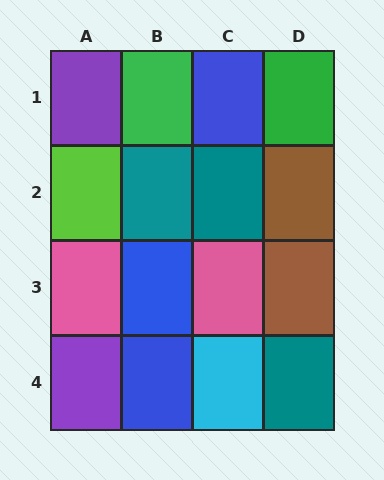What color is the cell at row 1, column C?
Blue.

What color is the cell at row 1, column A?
Purple.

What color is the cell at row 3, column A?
Pink.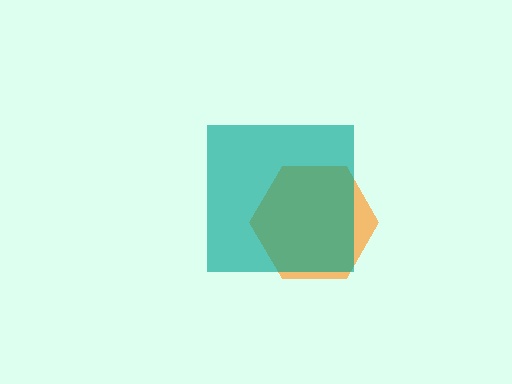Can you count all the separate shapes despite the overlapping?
Yes, there are 2 separate shapes.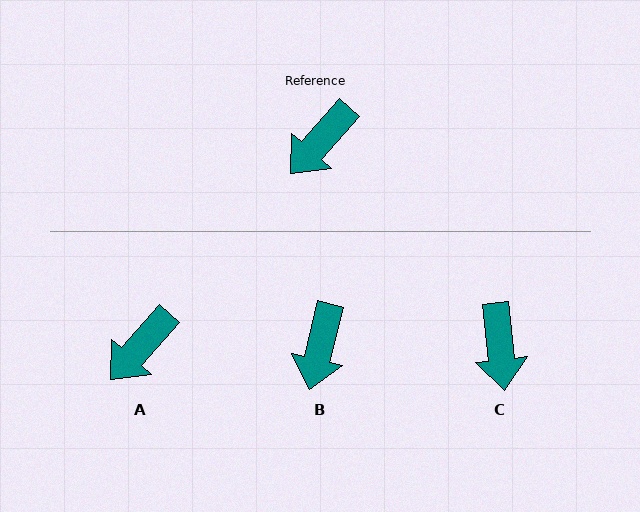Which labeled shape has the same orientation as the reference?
A.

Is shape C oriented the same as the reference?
No, it is off by about 48 degrees.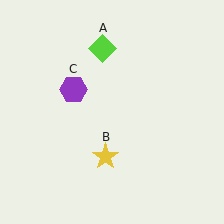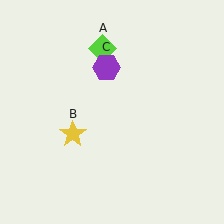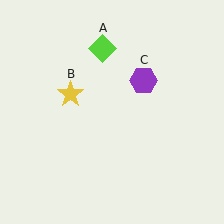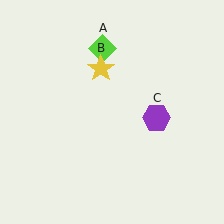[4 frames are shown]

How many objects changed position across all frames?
2 objects changed position: yellow star (object B), purple hexagon (object C).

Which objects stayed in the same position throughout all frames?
Lime diamond (object A) remained stationary.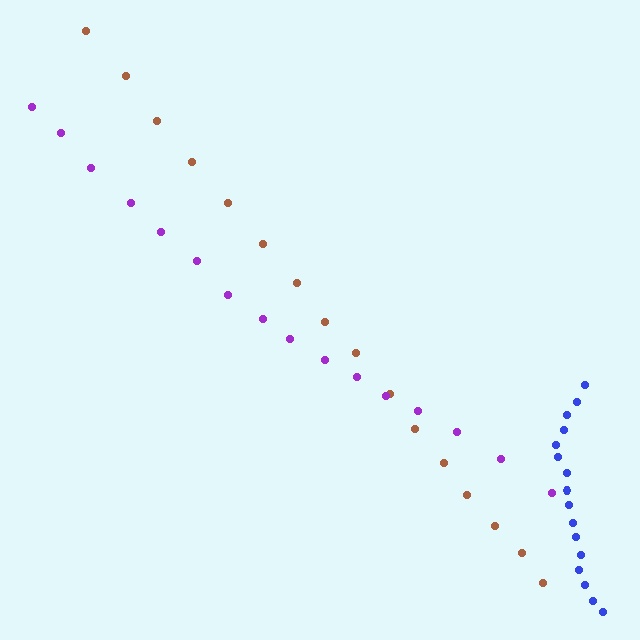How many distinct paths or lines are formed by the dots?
There are 3 distinct paths.